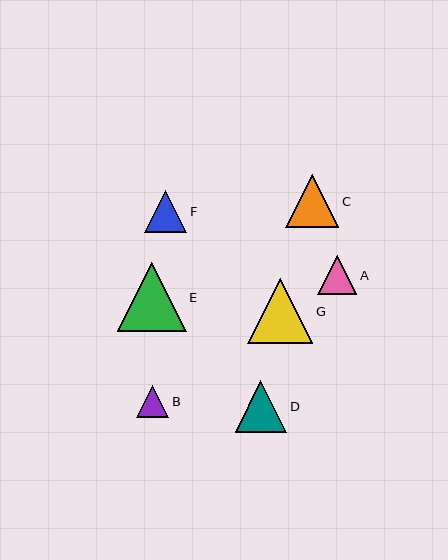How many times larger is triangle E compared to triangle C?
Triangle E is approximately 1.3 times the size of triangle C.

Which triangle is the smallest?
Triangle B is the smallest with a size of approximately 32 pixels.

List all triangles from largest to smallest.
From largest to smallest: E, G, C, D, F, A, B.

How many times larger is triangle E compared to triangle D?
Triangle E is approximately 1.3 times the size of triangle D.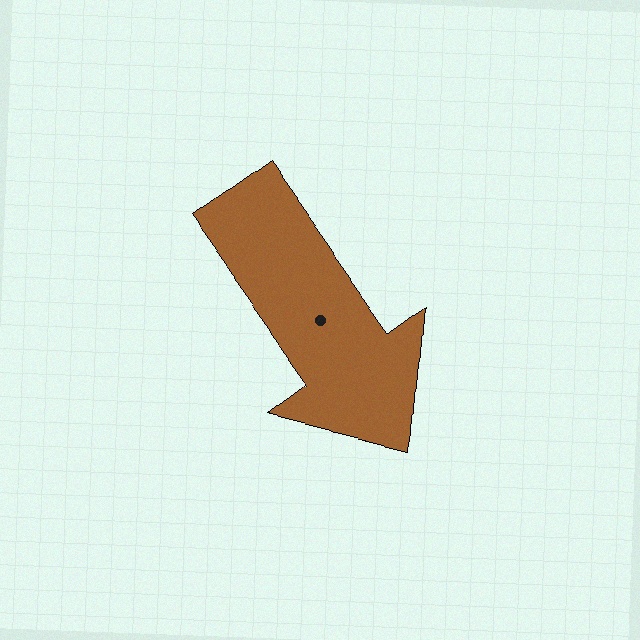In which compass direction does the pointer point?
Southeast.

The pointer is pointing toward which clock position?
Roughly 5 o'clock.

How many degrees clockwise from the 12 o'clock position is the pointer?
Approximately 144 degrees.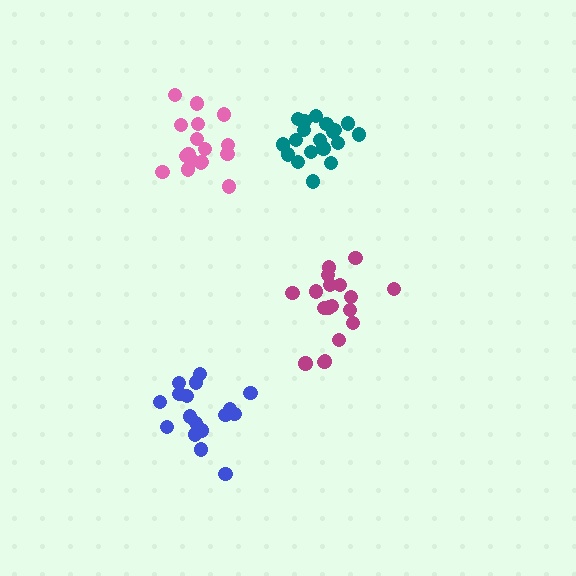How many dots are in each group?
Group 1: 18 dots, Group 2: 19 dots, Group 3: 17 dots, Group 4: 17 dots (71 total).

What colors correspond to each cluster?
The clusters are colored: magenta, teal, pink, blue.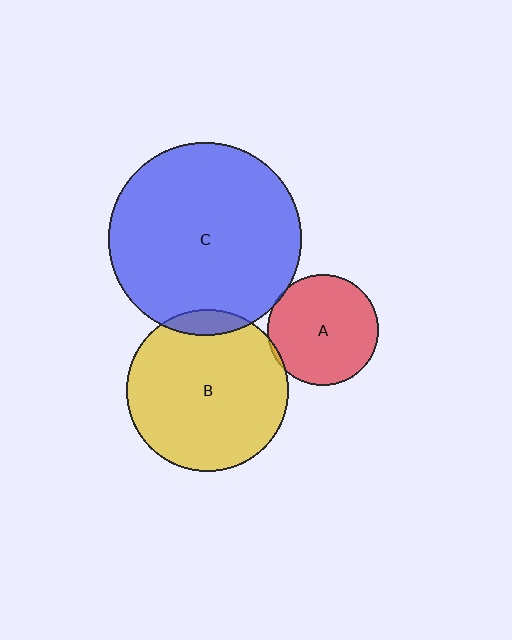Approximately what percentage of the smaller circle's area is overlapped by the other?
Approximately 5%.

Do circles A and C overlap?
Yes.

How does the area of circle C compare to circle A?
Approximately 3.0 times.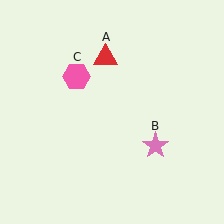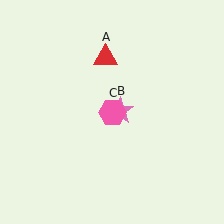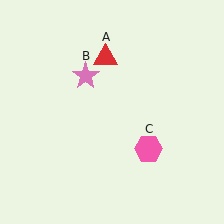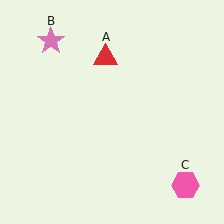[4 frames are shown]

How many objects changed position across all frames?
2 objects changed position: pink star (object B), pink hexagon (object C).